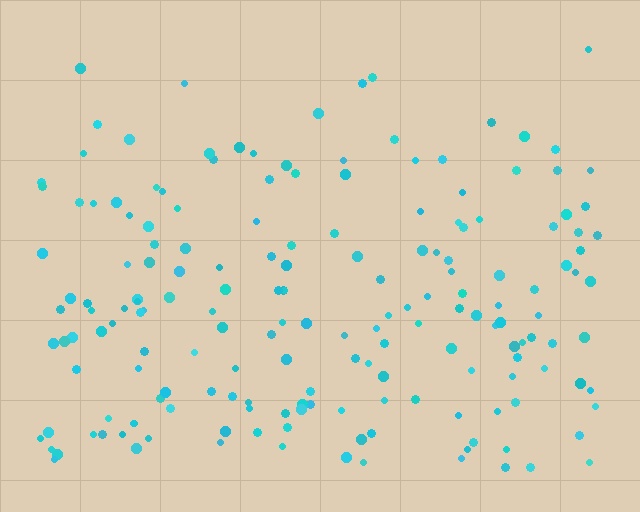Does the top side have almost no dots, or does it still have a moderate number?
Still a moderate number, just noticeably fewer than the bottom.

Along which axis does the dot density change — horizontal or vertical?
Vertical.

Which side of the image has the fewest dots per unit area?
The top.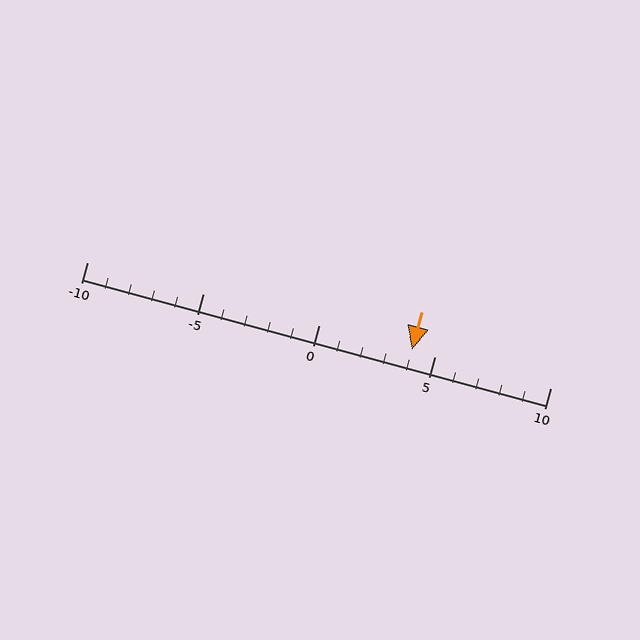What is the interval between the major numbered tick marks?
The major tick marks are spaced 5 units apart.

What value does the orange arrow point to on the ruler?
The orange arrow points to approximately 4.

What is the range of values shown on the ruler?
The ruler shows values from -10 to 10.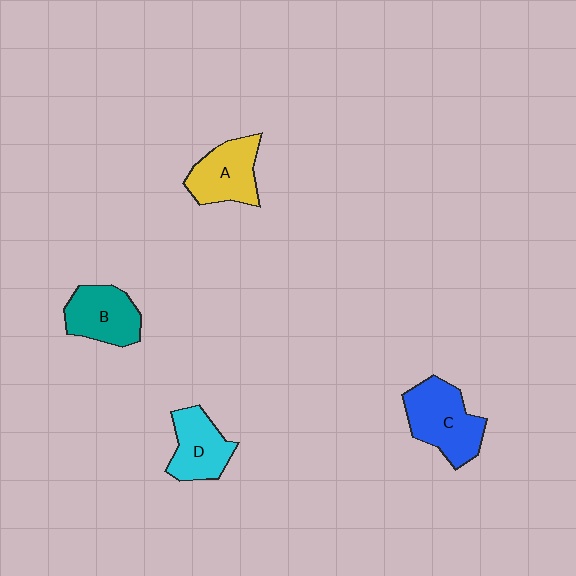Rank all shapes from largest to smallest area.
From largest to smallest: C (blue), A (yellow), B (teal), D (cyan).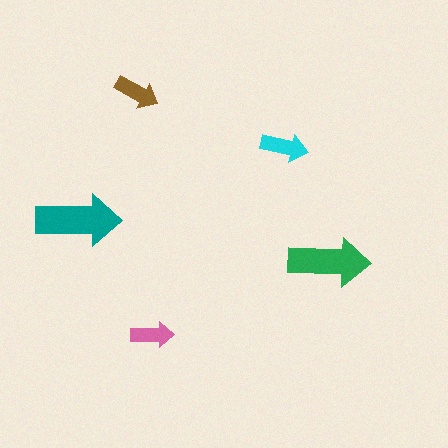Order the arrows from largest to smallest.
the teal one, the green one, the cyan one, the brown one, the pink one.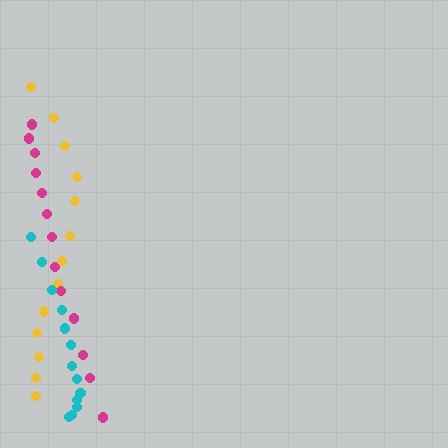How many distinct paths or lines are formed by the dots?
There are 3 distinct paths.